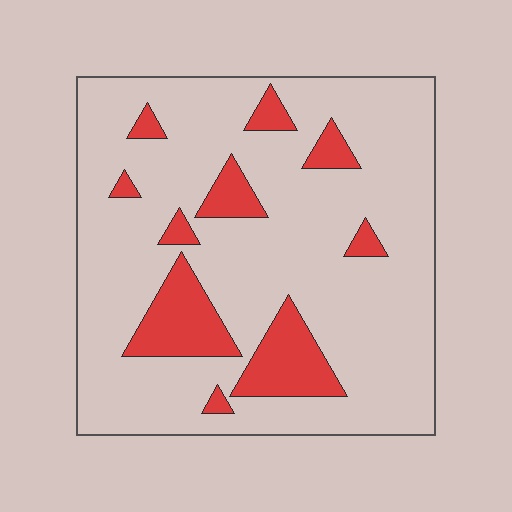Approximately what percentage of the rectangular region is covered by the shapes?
Approximately 15%.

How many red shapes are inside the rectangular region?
10.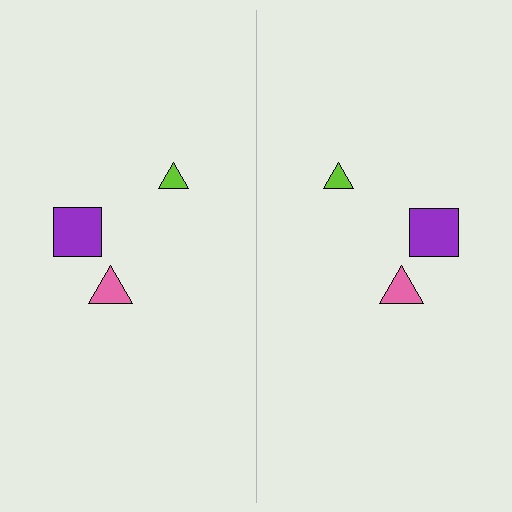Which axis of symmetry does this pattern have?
The pattern has a vertical axis of symmetry running through the center of the image.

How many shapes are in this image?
There are 6 shapes in this image.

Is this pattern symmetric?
Yes, this pattern has bilateral (reflection) symmetry.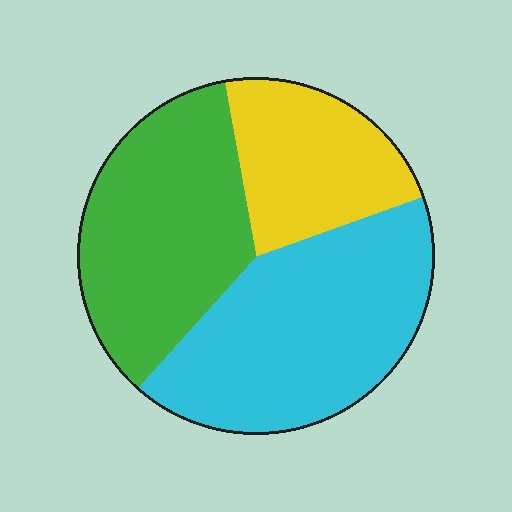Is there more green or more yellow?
Green.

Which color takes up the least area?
Yellow, at roughly 20%.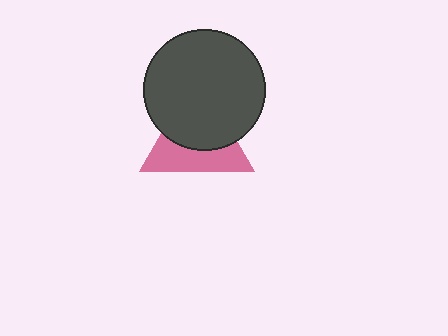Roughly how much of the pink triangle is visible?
A small part of it is visible (roughly 45%).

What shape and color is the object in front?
The object in front is a dark gray circle.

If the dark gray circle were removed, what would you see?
You would see the complete pink triangle.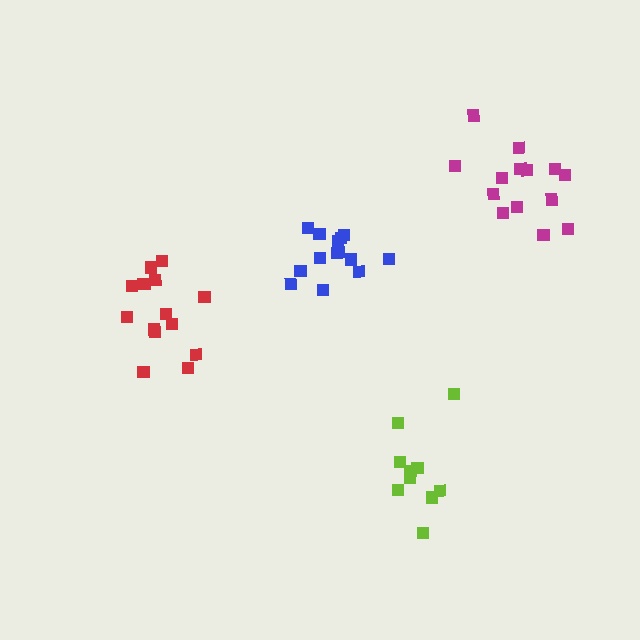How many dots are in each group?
Group 1: 14 dots, Group 2: 15 dots, Group 3: 14 dots, Group 4: 10 dots (53 total).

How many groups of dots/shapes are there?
There are 4 groups.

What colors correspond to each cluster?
The clusters are colored: blue, red, magenta, lime.